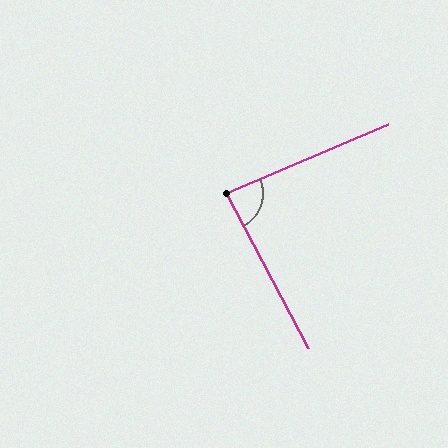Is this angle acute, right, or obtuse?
It is approximately a right angle.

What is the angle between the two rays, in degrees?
Approximately 85 degrees.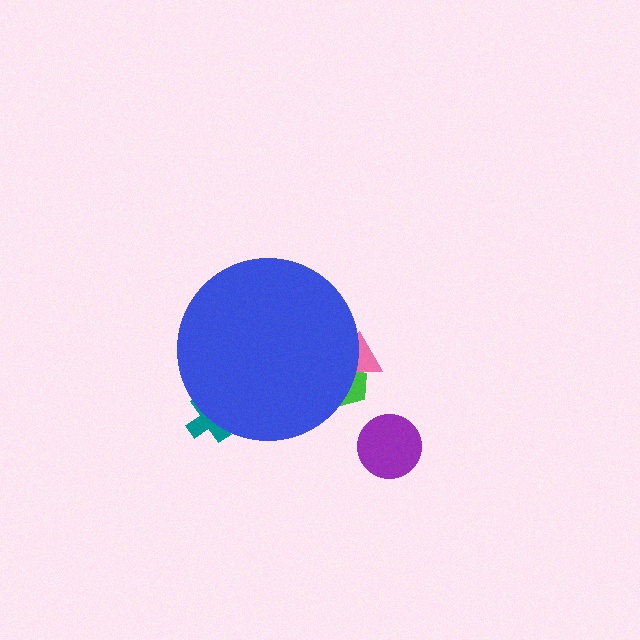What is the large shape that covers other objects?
A blue circle.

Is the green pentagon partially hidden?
Yes, the green pentagon is partially hidden behind the blue circle.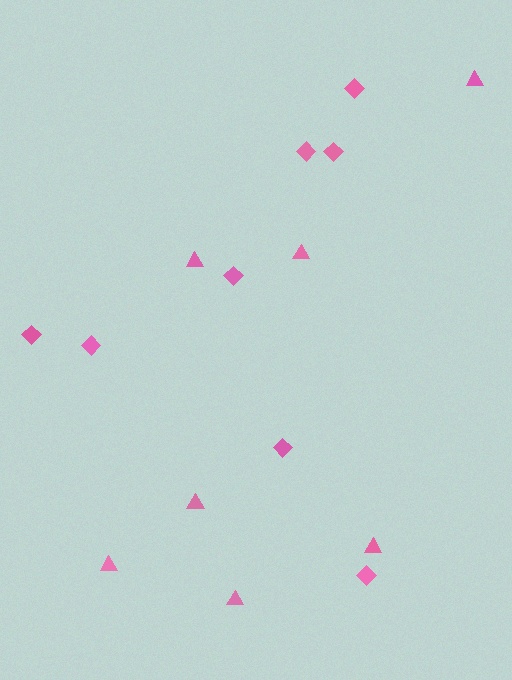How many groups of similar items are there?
There are 2 groups: one group of diamonds (8) and one group of triangles (7).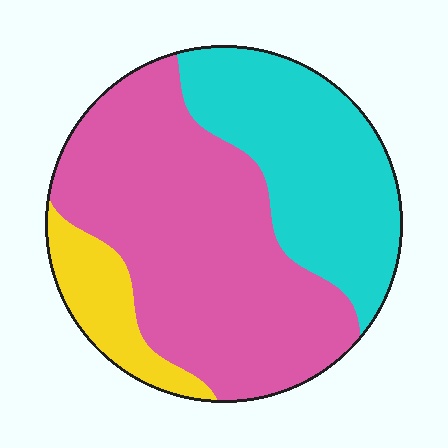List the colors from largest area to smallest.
From largest to smallest: pink, cyan, yellow.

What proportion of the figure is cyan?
Cyan covers roughly 35% of the figure.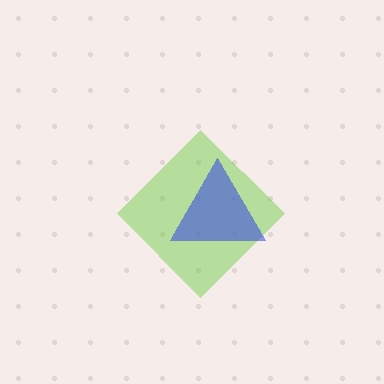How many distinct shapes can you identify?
There are 2 distinct shapes: a lime diamond, a blue triangle.